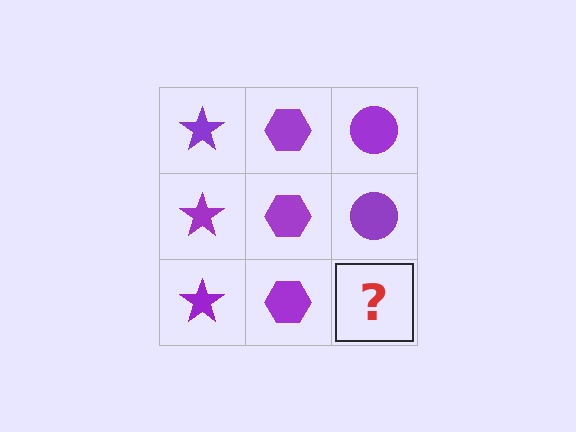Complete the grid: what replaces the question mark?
The question mark should be replaced with a purple circle.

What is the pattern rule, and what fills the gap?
The rule is that each column has a consistent shape. The gap should be filled with a purple circle.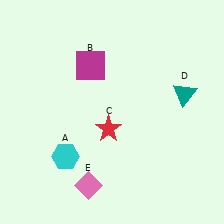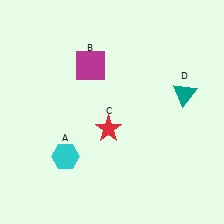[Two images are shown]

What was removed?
The pink diamond (E) was removed in Image 2.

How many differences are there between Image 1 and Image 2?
There is 1 difference between the two images.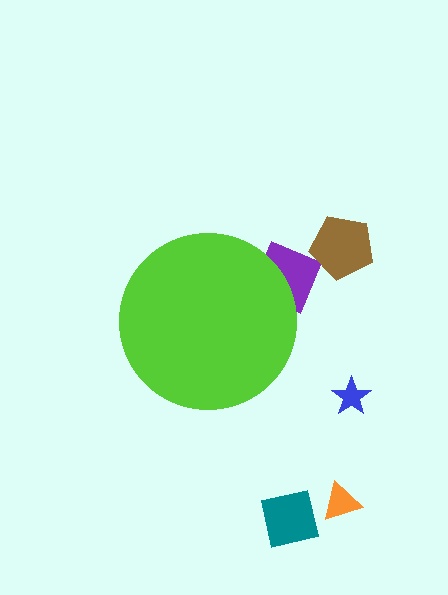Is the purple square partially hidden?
Yes, the purple square is partially hidden behind the lime circle.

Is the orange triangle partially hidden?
No, the orange triangle is fully visible.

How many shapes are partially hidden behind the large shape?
1 shape is partially hidden.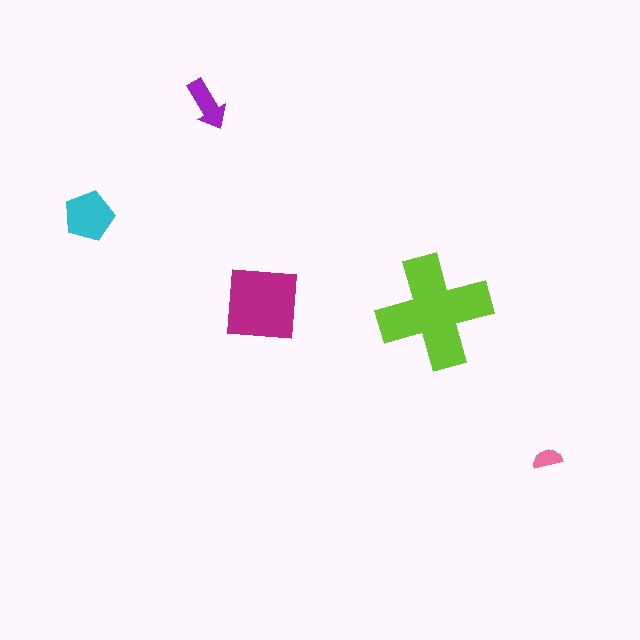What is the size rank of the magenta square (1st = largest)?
2nd.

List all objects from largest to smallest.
The lime cross, the magenta square, the cyan pentagon, the purple arrow, the pink semicircle.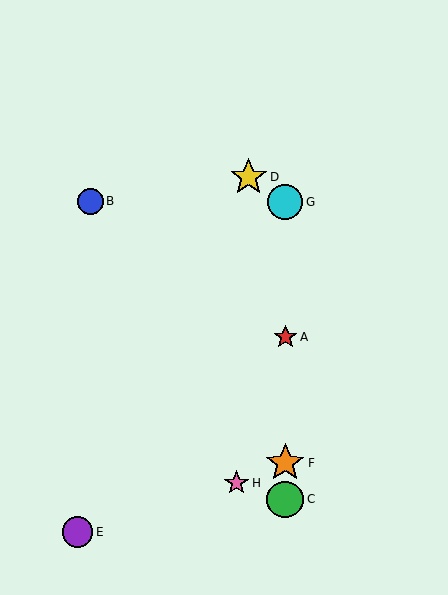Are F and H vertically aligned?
No, F is at x≈285 and H is at x≈237.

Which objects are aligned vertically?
Objects A, C, F, G are aligned vertically.